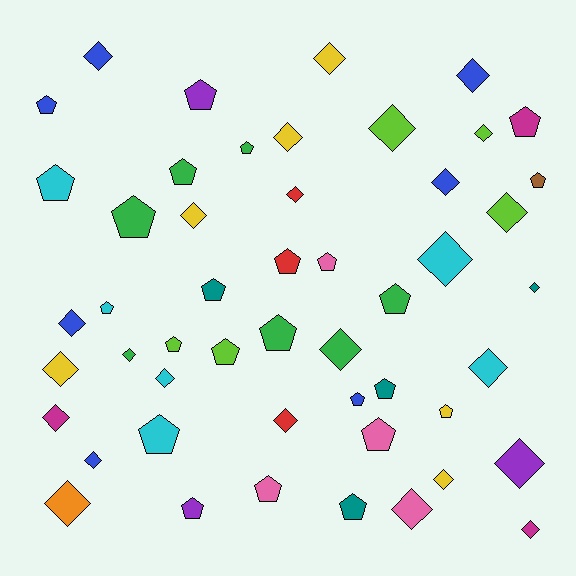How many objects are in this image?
There are 50 objects.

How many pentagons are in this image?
There are 24 pentagons.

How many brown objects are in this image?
There is 1 brown object.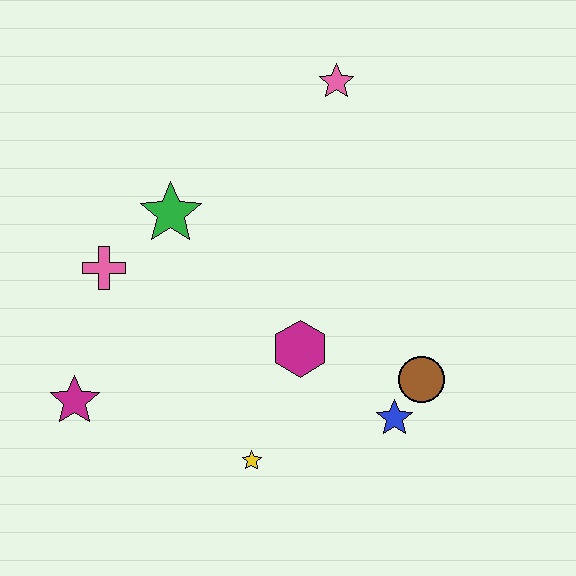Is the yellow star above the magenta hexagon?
No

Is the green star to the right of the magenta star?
Yes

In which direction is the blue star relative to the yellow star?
The blue star is to the right of the yellow star.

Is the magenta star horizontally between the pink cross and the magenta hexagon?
No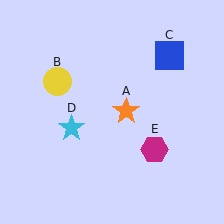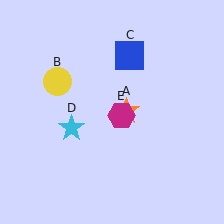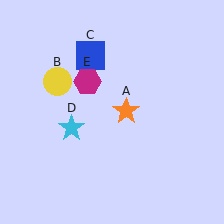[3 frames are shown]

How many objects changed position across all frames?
2 objects changed position: blue square (object C), magenta hexagon (object E).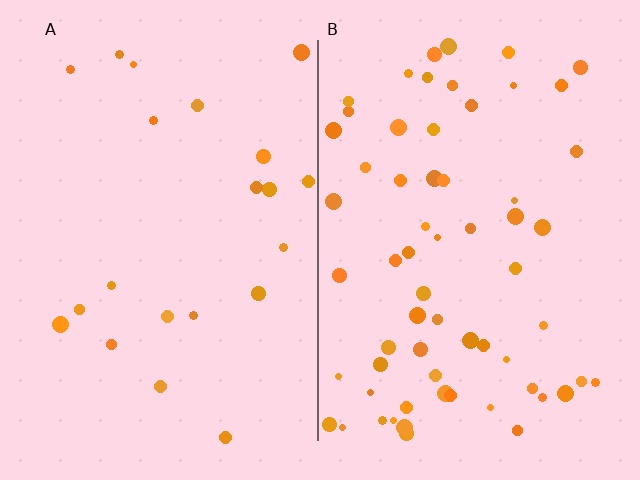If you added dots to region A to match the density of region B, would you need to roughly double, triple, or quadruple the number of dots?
Approximately triple.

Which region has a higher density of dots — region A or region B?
B (the right).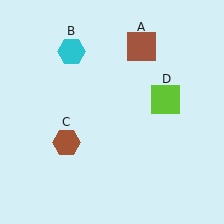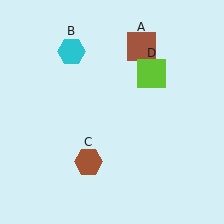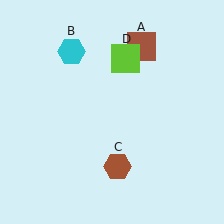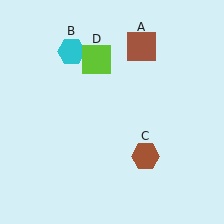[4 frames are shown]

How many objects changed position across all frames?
2 objects changed position: brown hexagon (object C), lime square (object D).